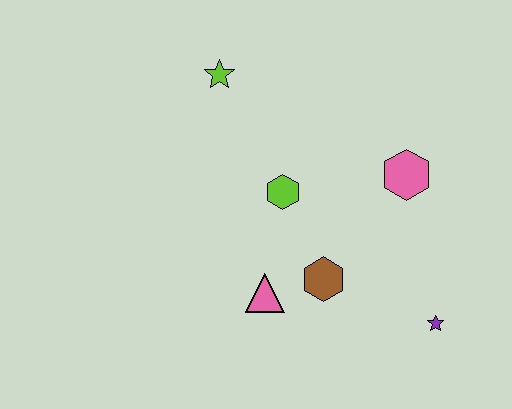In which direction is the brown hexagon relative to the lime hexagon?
The brown hexagon is below the lime hexagon.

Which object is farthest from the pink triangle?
The lime star is farthest from the pink triangle.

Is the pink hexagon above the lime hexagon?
Yes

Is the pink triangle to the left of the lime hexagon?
Yes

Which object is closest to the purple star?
The brown hexagon is closest to the purple star.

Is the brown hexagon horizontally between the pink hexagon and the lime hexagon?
Yes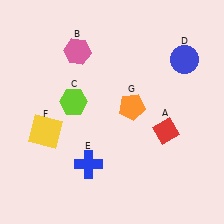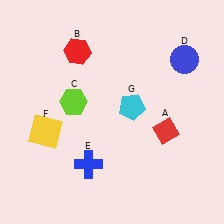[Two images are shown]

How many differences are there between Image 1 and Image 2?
There are 2 differences between the two images.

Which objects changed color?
B changed from pink to red. G changed from orange to cyan.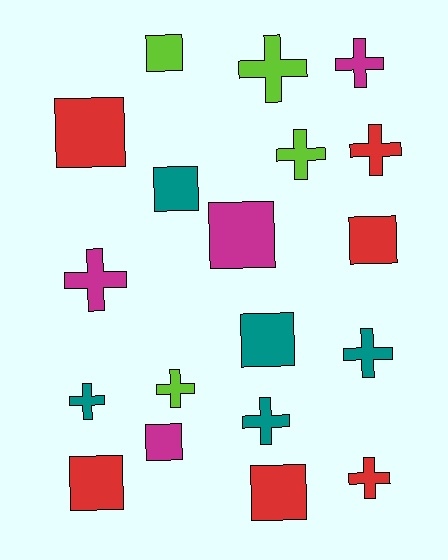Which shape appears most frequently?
Cross, with 10 objects.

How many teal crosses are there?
There are 3 teal crosses.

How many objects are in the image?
There are 19 objects.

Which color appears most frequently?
Red, with 6 objects.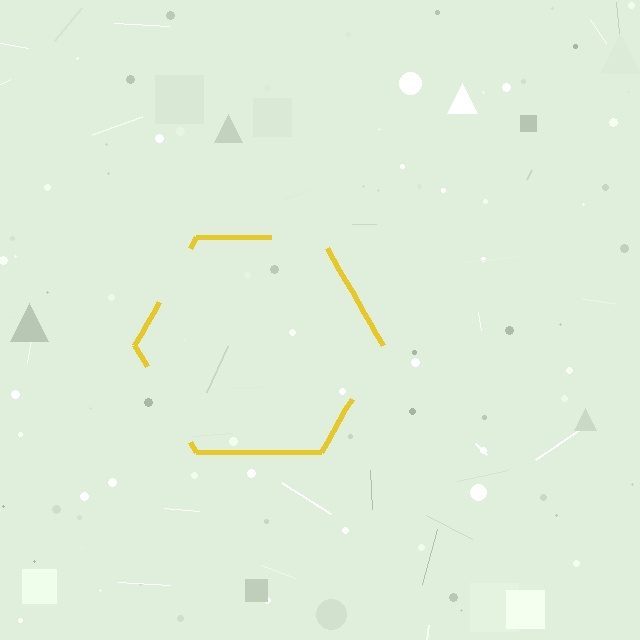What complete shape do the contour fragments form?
The contour fragments form a hexagon.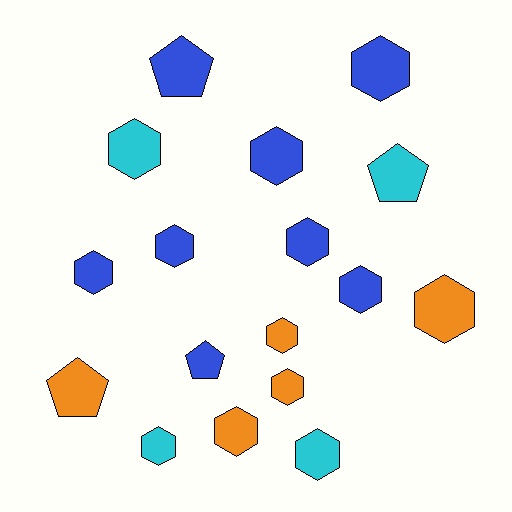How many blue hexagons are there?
There are 6 blue hexagons.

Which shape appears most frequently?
Hexagon, with 13 objects.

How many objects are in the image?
There are 17 objects.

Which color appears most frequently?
Blue, with 8 objects.